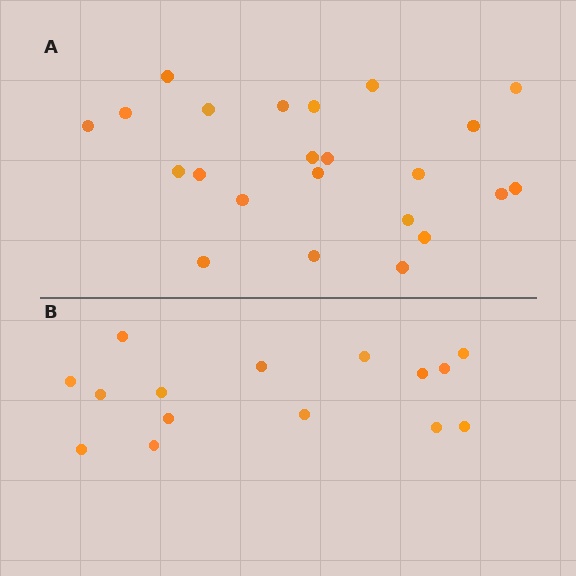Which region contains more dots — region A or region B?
Region A (the top region) has more dots.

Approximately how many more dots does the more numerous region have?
Region A has roughly 8 or so more dots than region B.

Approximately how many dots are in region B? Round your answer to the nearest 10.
About 20 dots. (The exact count is 15, which rounds to 20.)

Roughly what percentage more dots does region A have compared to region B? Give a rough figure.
About 55% more.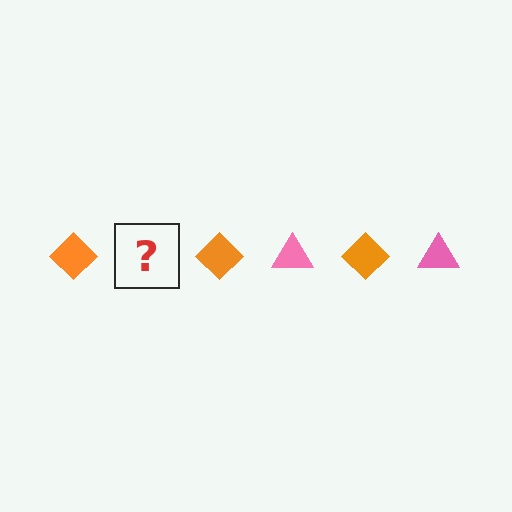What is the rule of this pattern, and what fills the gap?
The rule is that the pattern alternates between orange diamond and pink triangle. The gap should be filled with a pink triangle.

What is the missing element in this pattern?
The missing element is a pink triangle.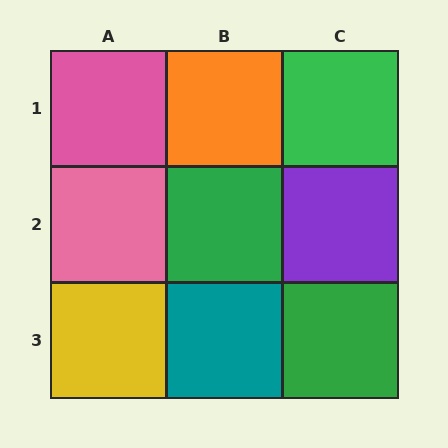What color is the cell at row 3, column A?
Yellow.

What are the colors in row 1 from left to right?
Pink, orange, green.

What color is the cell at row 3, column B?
Teal.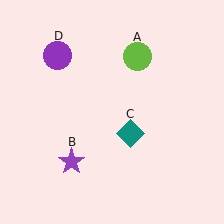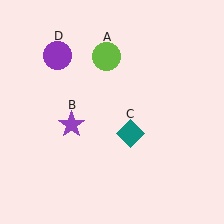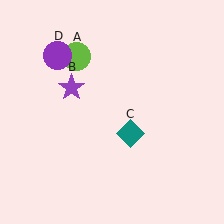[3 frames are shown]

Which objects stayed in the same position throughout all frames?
Teal diamond (object C) and purple circle (object D) remained stationary.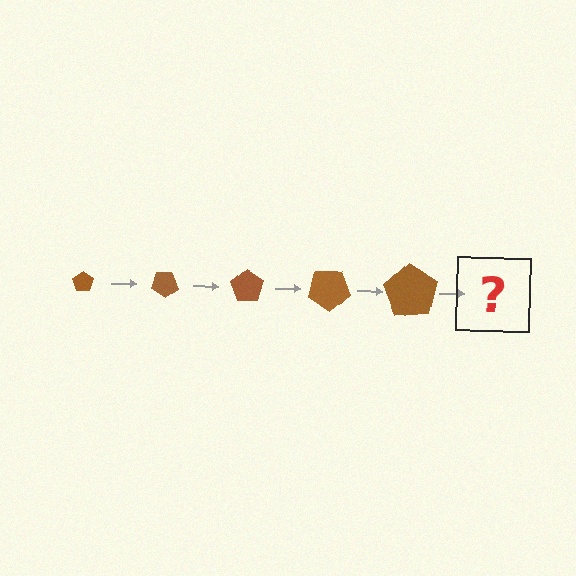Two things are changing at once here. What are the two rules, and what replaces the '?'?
The two rules are that the pentagon grows larger each step and it rotates 35 degrees each step. The '?' should be a pentagon, larger than the previous one and rotated 175 degrees from the start.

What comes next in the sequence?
The next element should be a pentagon, larger than the previous one and rotated 175 degrees from the start.